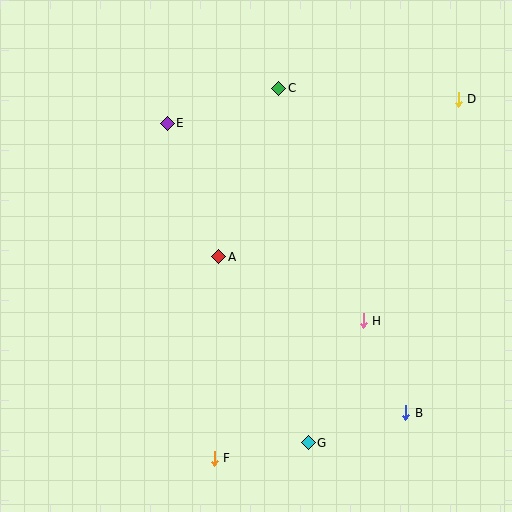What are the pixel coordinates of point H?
Point H is at (363, 321).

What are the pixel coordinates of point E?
Point E is at (167, 123).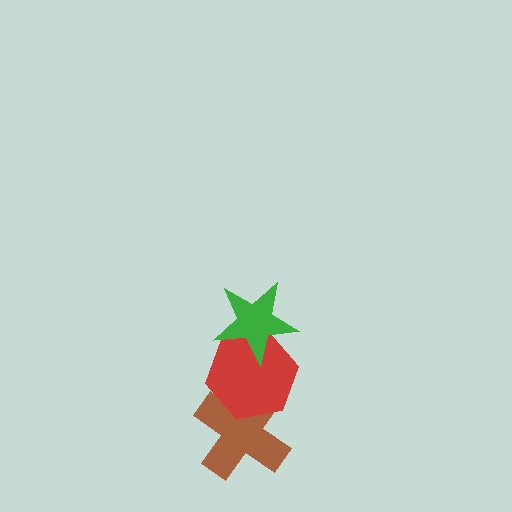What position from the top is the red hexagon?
The red hexagon is 2nd from the top.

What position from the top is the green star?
The green star is 1st from the top.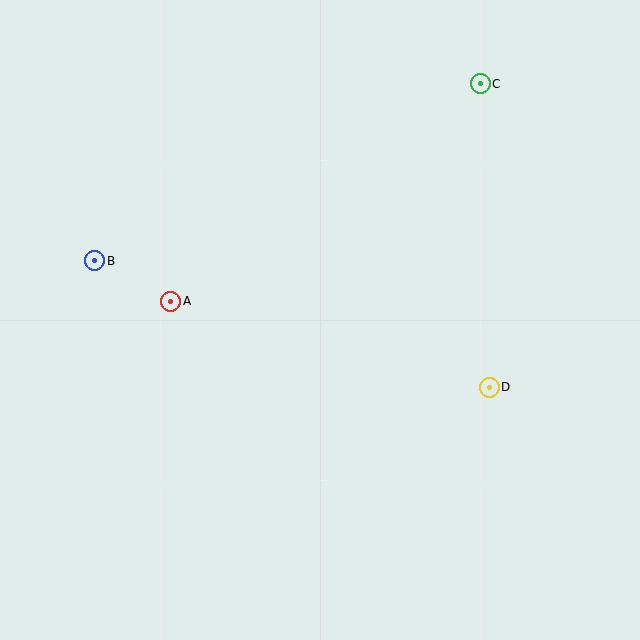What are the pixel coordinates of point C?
Point C is at (480, 84).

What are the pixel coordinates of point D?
Point D is at (489, 387).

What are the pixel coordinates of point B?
Point B is at (95, 261).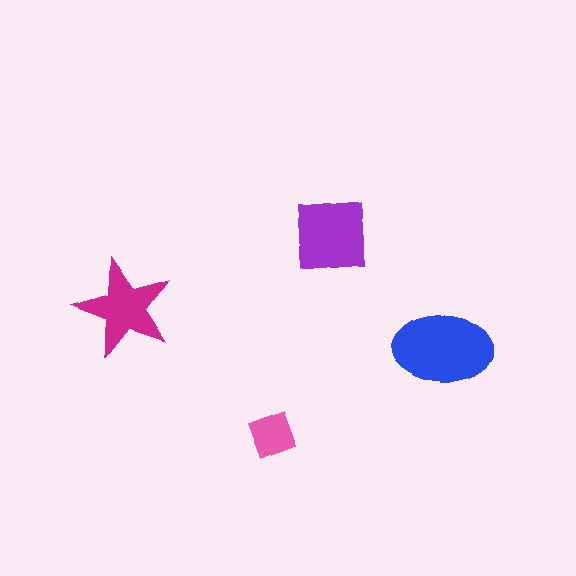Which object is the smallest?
The pink diamond.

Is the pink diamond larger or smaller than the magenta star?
Smaller.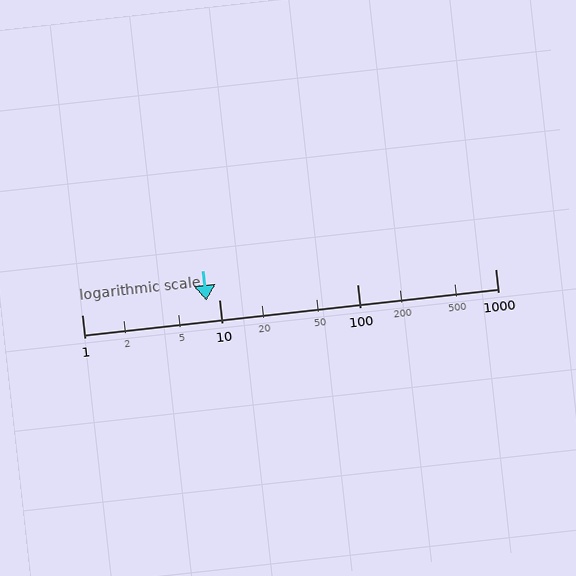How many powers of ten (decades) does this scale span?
The scale spans 3 decades, from 1 to 1000.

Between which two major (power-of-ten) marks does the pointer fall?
The pointer is between 1 and 10.